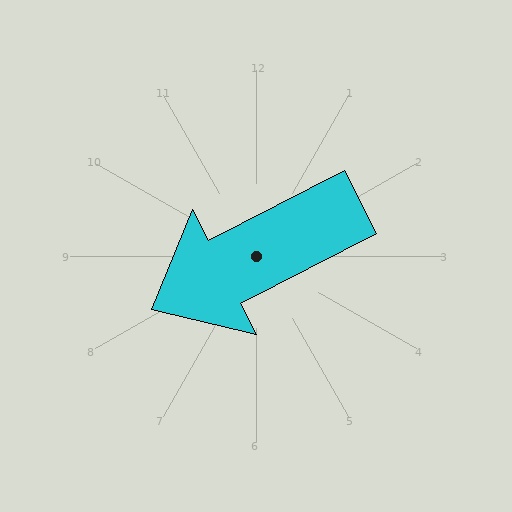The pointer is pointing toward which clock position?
Roughly 8 o'clock.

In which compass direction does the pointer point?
Southwest.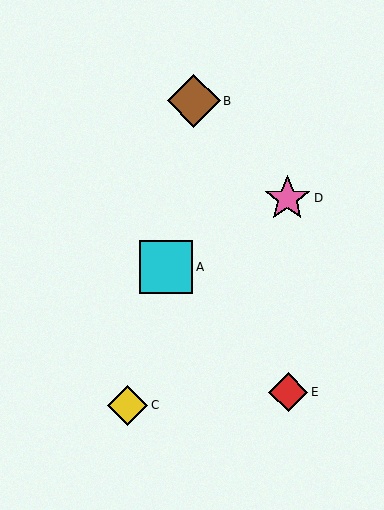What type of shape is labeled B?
Shape B is a brown diamond.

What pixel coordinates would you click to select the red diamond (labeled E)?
Click at (288, 392) to select the red diamond E.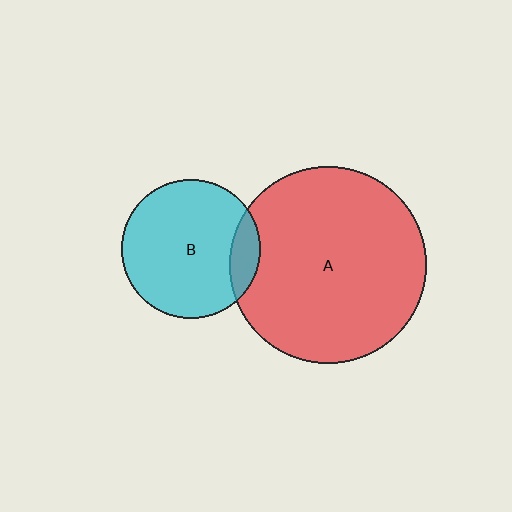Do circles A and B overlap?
Yes.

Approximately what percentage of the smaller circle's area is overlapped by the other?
Approximately 15%.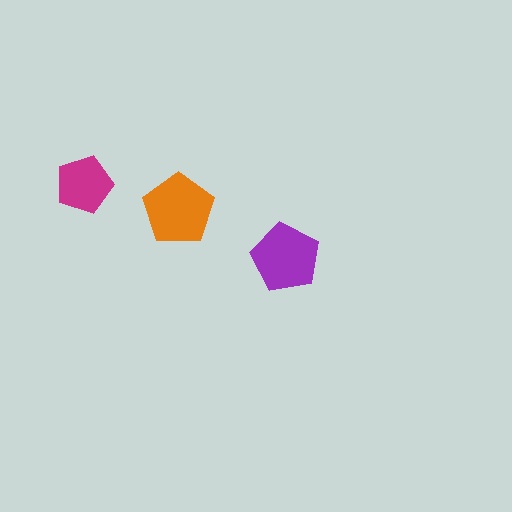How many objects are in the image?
There are 3 objects in the image.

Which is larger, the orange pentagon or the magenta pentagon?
The orange one.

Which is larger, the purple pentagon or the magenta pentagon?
The purple one.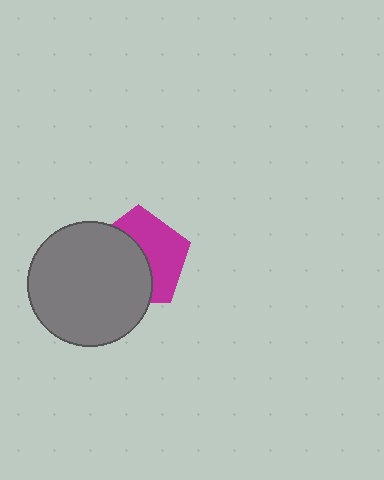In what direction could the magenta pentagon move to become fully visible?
The magenta pentagon could move right. That would shift it out from behind the gray circle entirely.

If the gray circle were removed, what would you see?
You would see the complete magenta pentagon.